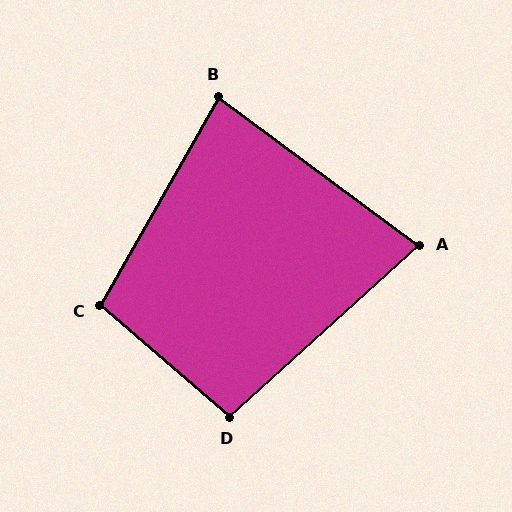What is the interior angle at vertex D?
Approximately 97 degrees (obtuse).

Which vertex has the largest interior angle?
C, at approximately 101 degrees.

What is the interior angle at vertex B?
Approximately 83 degrees (acute).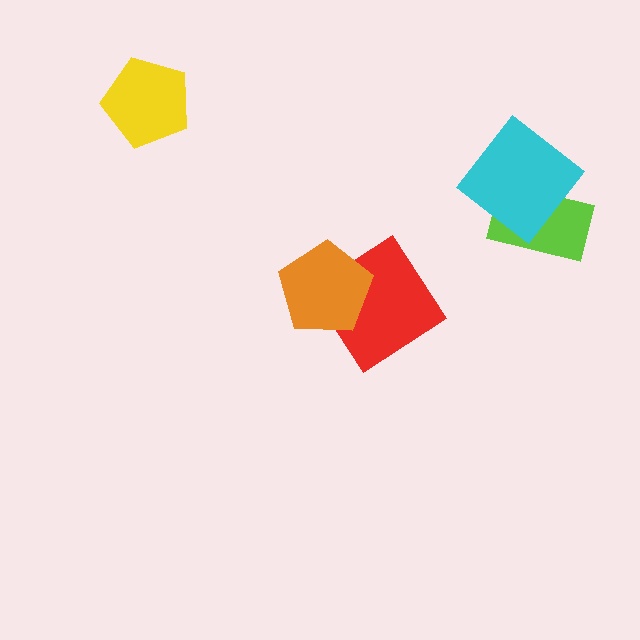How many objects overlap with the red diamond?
1 object overlaps with the red diamond.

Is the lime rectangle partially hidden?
Yes, it is partially covered by another shape.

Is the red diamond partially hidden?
Yes, it is partially covered by another shape.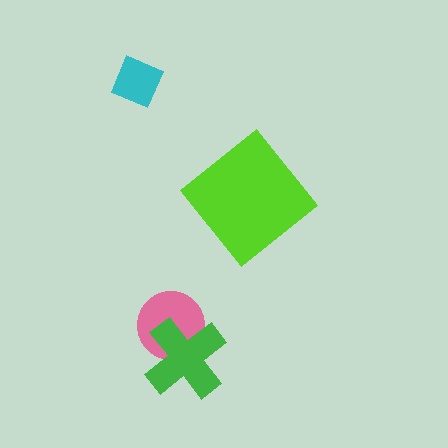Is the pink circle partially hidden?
Yes, it is partially covered by another shape.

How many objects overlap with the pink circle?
1 object overlaps with the pink circle.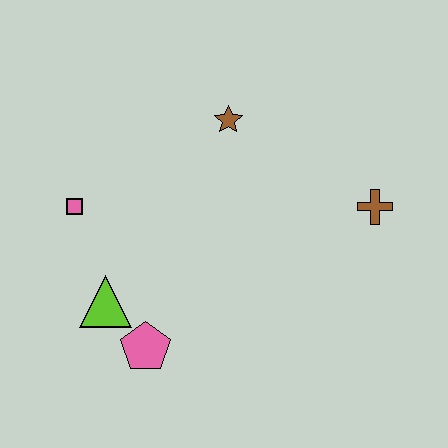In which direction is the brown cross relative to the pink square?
The brown cross is to the right of the pink square.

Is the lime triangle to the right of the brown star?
No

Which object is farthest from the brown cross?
The pink square is farthest from the brown cross.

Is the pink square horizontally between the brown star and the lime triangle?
No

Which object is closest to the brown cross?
The brown star is closest to the brown cross.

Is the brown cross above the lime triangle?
Yes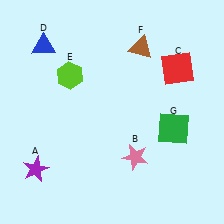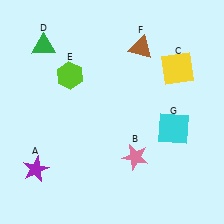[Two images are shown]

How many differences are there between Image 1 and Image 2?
There are 3 differences between the two images.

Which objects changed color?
C changed from red to yellow. D changed from blue to green. G changed from green to cyan.